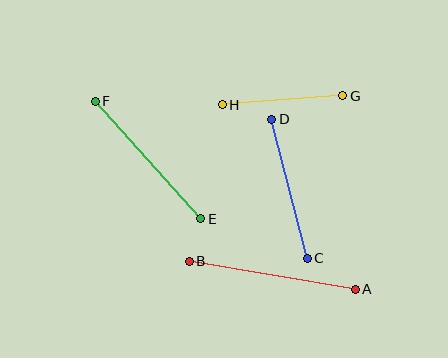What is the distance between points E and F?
The distance is approximately 158 pixels.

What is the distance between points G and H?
The distance is approximately 121 pixels.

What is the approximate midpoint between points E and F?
The midpoint is at approximately (148, 160) pixels.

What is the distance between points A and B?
The distance is approximately 168 pixels.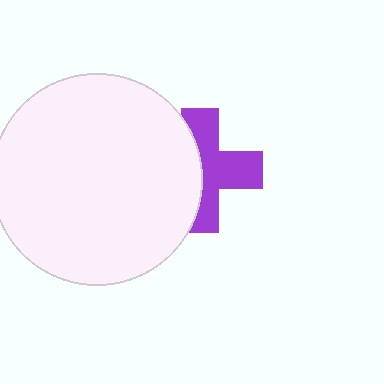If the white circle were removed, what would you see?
You would see the complete purple cross.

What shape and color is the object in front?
The object in front is a white circle.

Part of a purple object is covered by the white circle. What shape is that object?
It is a cross.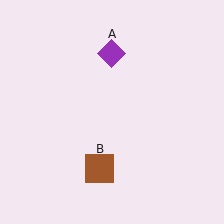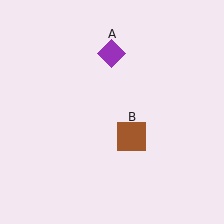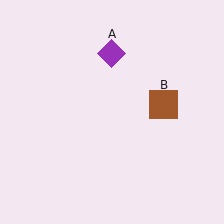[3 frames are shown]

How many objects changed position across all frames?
1 object changed position: brown square (object B).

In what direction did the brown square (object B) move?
The brown square (object B) moved up and to the right.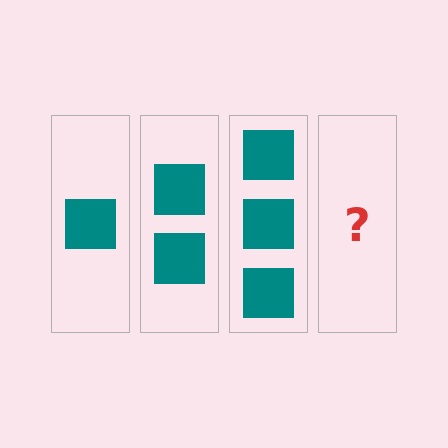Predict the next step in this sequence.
The next step is 4 squares.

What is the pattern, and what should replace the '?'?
The pattern is that each step adds one more square. The '?' should be 4 squares.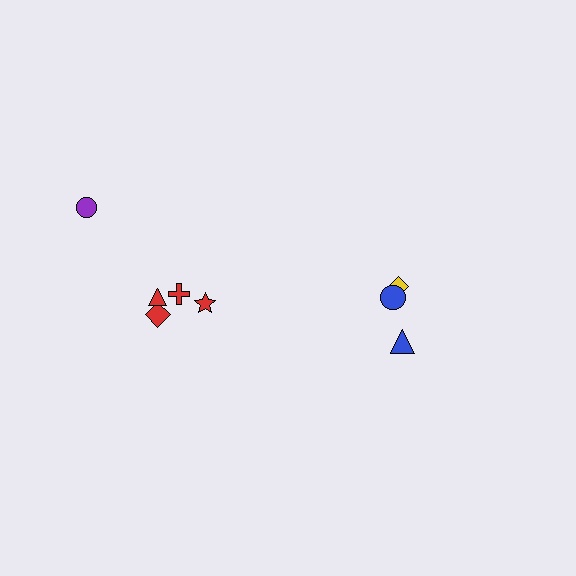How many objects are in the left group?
There are 5 objects.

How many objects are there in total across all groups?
There are 8 objects.